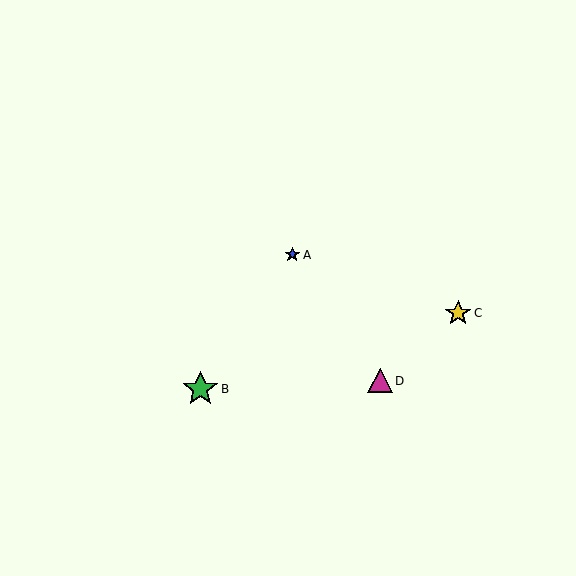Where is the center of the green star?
The center of the green star is at (200, 389).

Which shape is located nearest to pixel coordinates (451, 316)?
The yellow star (labeled C) at (458, 313) is nearest to that location.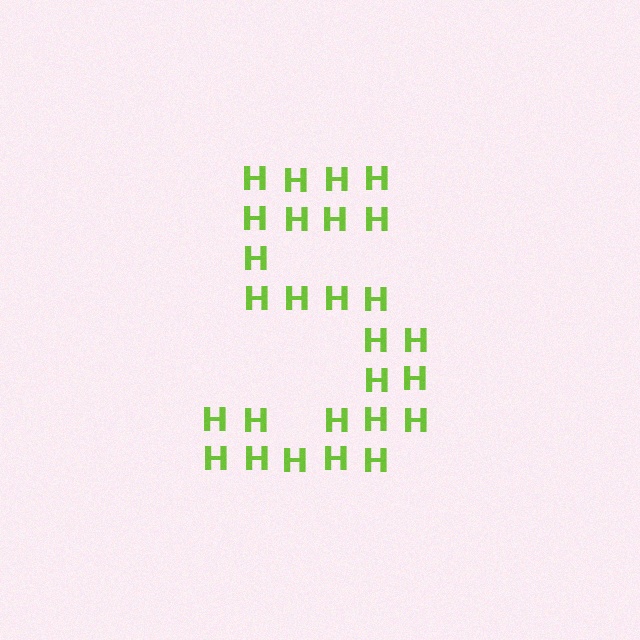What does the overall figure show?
The overall figure shows the digit 5.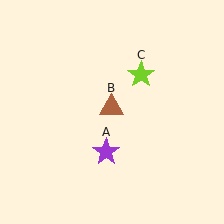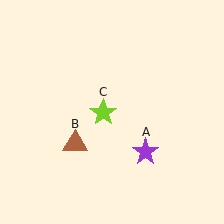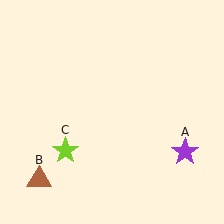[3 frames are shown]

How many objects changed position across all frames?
3 objects changed position: purple star (object A), brown triangle (object B), lime star (object C).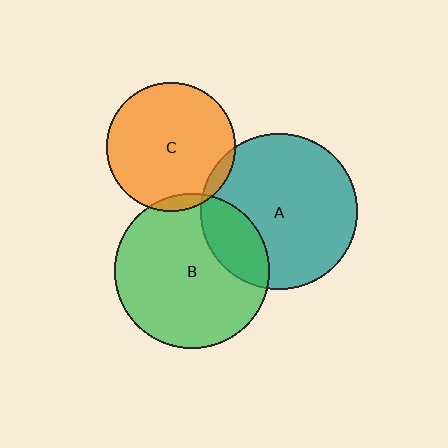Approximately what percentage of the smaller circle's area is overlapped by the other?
Approximately 5%.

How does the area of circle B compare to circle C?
Approximately 1.4 times.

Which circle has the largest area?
Circle A (teal).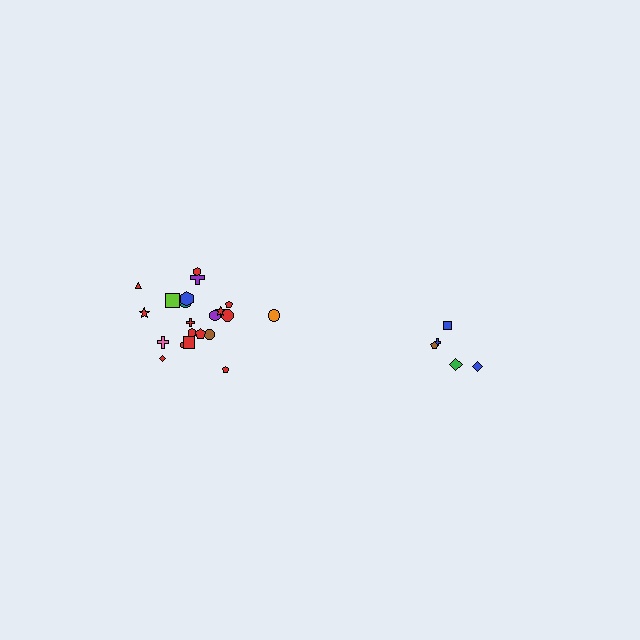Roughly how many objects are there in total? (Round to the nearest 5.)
Roughly 25 objects in total.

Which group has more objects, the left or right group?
The left group.